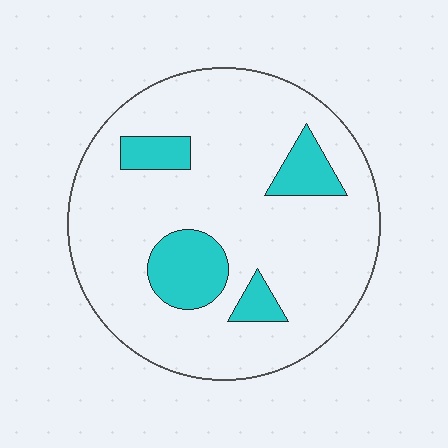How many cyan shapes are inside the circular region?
4.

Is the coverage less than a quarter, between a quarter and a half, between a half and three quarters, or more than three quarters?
Less than a quarter.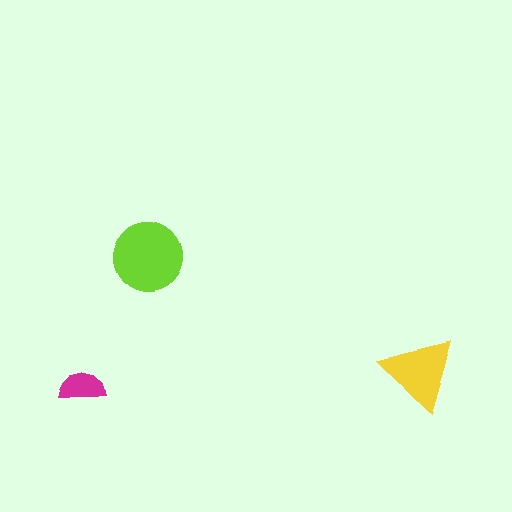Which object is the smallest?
The magenta semicircle.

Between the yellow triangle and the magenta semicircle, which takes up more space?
The yellow triangle.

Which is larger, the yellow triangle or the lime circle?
The lime circle.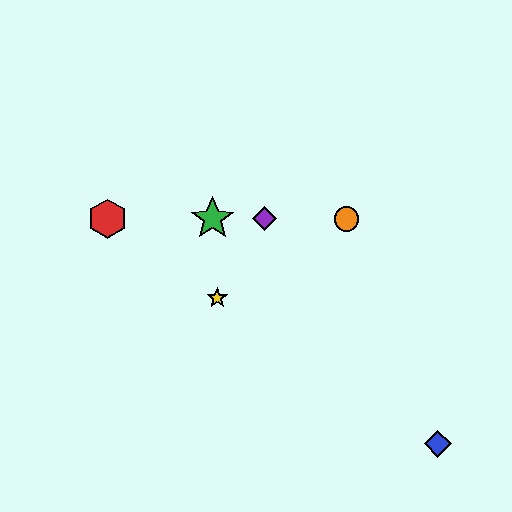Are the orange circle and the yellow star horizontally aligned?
No, the orange circle is at y≈219 and the yellow star is at y≈298.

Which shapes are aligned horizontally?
The red hexagon, the green star, the purple diamond, the orange circle are aligned horizontally.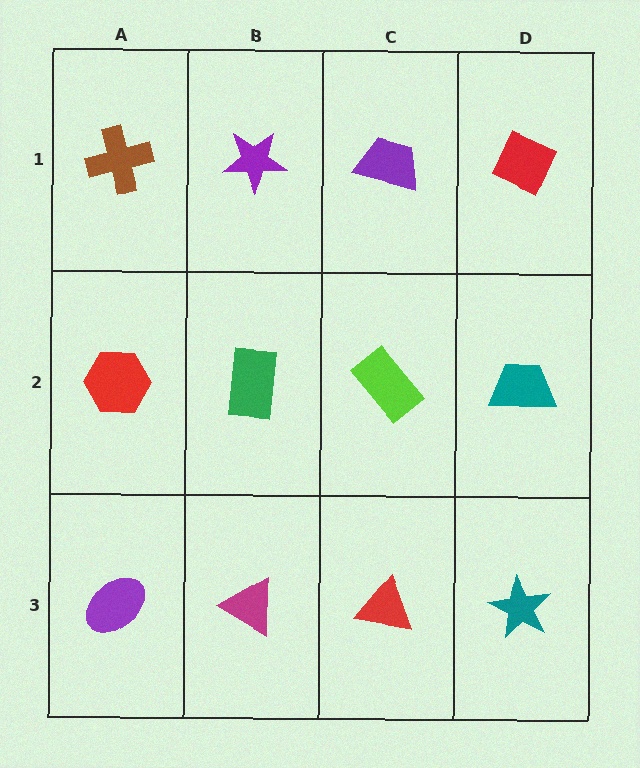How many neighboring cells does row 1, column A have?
2.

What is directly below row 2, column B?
A magenta triangle.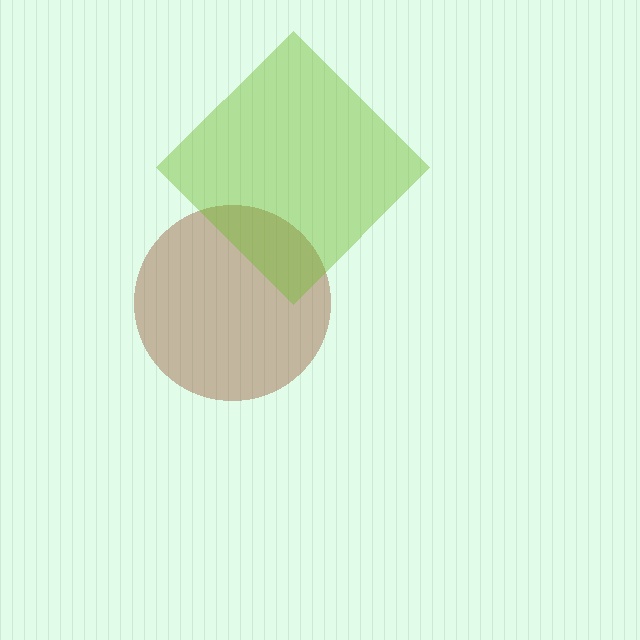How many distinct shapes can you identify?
There are 2 distinct shapes: a brown circle, a lime diamond.